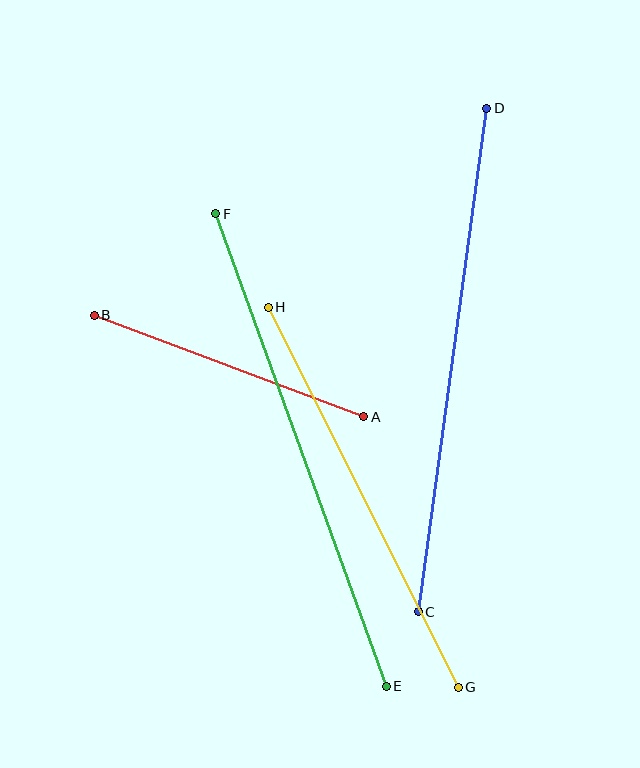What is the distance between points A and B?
The distance is approximately 288 pixels.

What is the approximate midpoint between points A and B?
The midpoint is at approximately (229, 366) pixels.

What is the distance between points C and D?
The distance is approximately 508 pixels.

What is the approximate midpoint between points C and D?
The midpoint is at approximately (453, 360) pixels.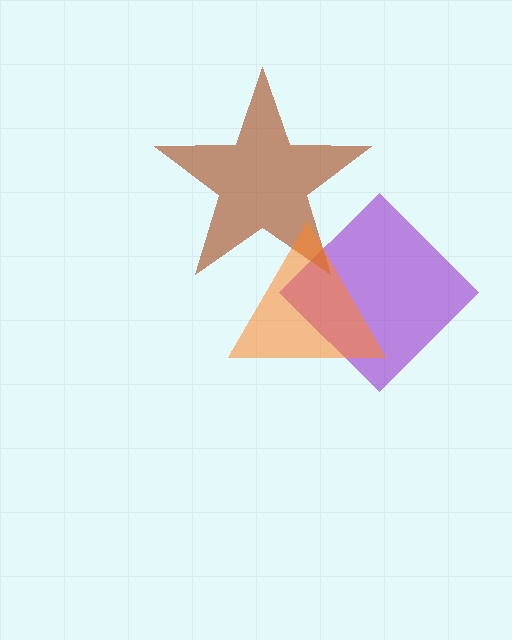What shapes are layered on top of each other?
The layered shapes are: a purple diamond, a brown star, an orange triangle.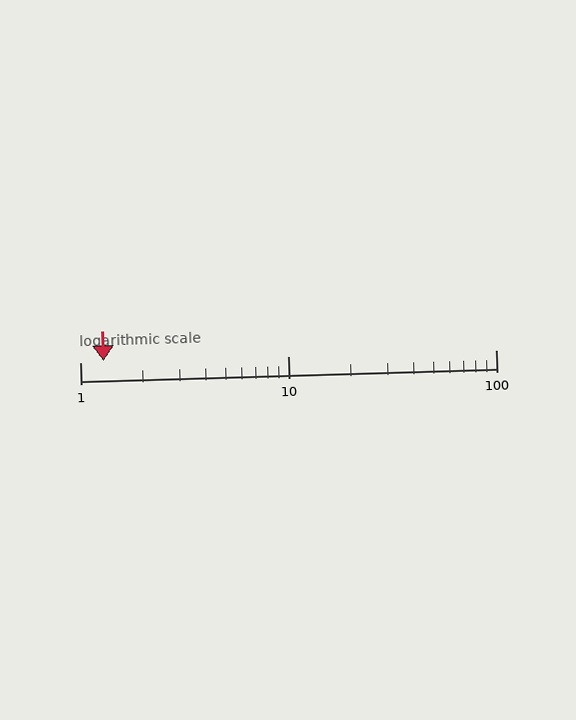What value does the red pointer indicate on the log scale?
The pointer indicates approximately 1.3.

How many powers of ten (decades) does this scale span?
The scale spans 2 decades, from 1 to 100.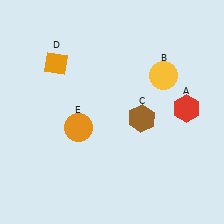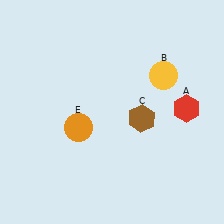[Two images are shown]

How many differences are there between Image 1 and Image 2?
There is 1 difference between the two images.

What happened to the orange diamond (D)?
The orange diamond (D) was removed in Image 2. It was in the top-left area of Image 1.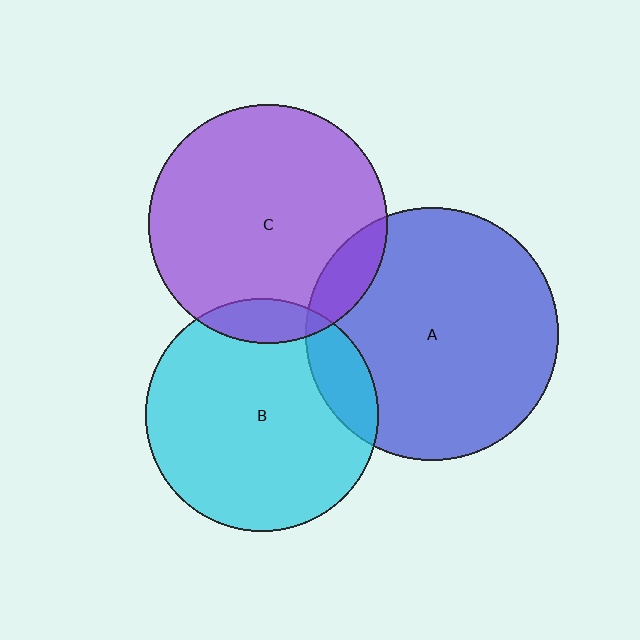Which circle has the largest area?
Circle A (blue).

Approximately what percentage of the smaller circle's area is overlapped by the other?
Approximately 10%.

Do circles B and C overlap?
Yes.